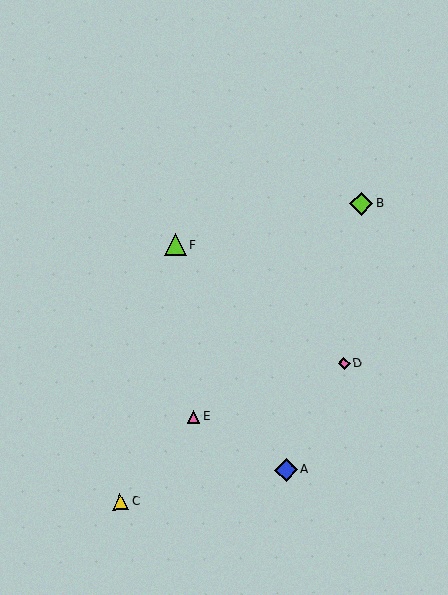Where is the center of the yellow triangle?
The center of the yellow triangle is at (120, 502).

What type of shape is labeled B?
Shape B is a lime diamond.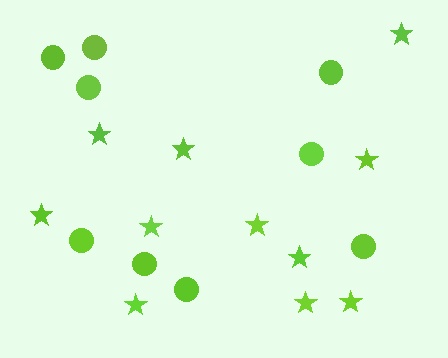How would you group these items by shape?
There are 2 groups: one group of circles (9) and one group of stars (11).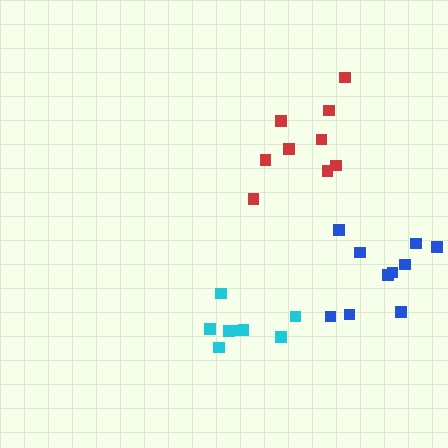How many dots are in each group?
Group 1: 10 dots, Group 2: 9 dots, Group 3: 8 dots (27 total).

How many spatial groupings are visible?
There are 3 spatial groupings.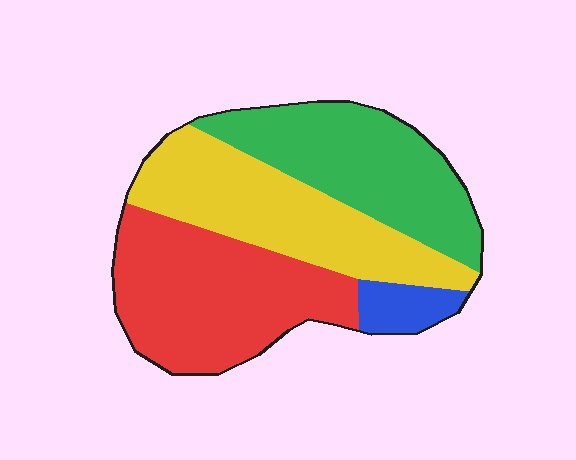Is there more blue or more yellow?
Yellow.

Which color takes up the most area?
Red, at roughly 35%.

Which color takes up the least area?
Blue, at roughly 5%.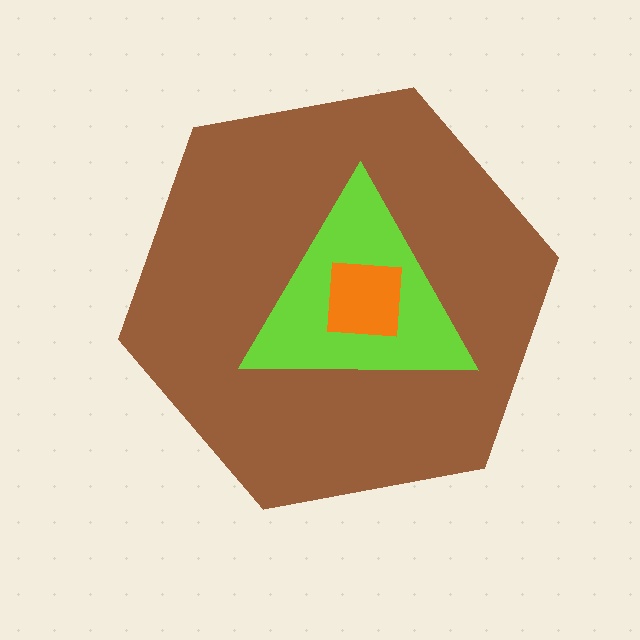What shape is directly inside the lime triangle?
The orange square.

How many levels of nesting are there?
3.